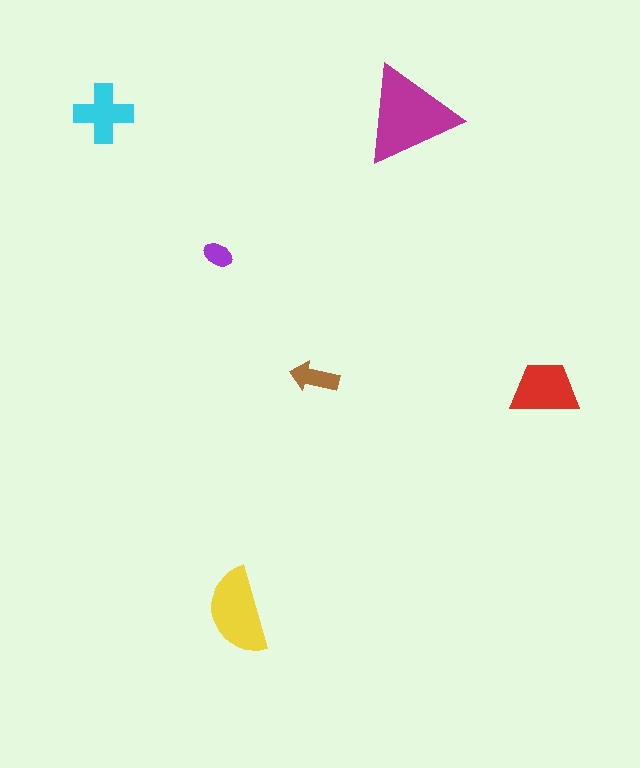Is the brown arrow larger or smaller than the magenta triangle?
Smaller.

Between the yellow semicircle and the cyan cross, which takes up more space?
The yellow semicircle.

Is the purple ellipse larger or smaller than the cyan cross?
Smaller.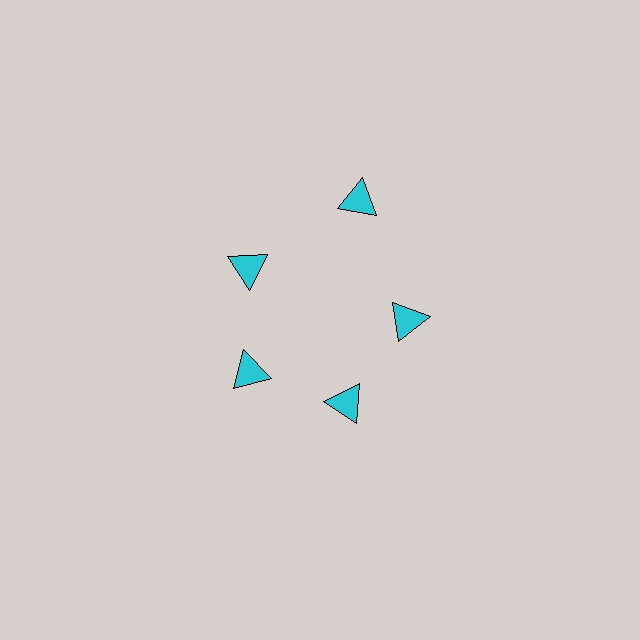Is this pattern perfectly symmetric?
No. The 5 cyan triangles are arranged in a ring, but one element near the 1 o'clock position is pushed outward from the center, breaking the 5-fold rotational symmetry.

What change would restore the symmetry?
The symmetry would be restored by moving it inward, back onto the ring so that all 5 triangles sit at equal angles and equal distance from the center.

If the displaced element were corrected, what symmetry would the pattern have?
It would have 5-fold rotational symmetry — the pattern would map onto itself every 72 degrees.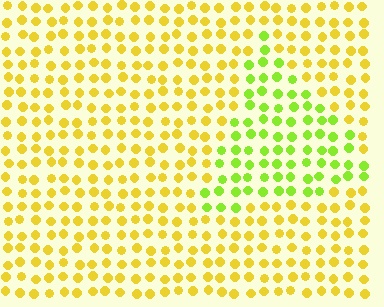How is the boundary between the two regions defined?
The boundary is defined purely by a slight shift in hue (about 40 degrees). Spacing, size, and orientation are identical on both sides.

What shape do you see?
I see a triangle.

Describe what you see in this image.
The image is filled with small yellow elements in a uniform arrangement. A triangle-shaped region is visible where the elements are tinted to a slightly different hue, forming a subtle color boundary.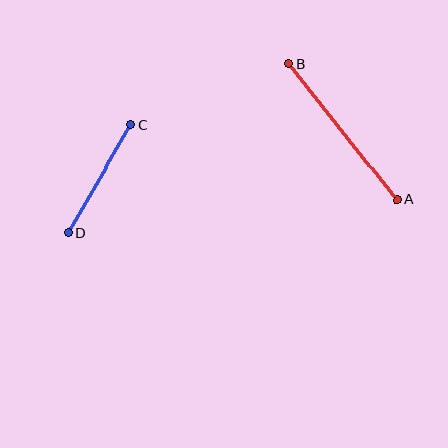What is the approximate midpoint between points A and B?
The midpoint is at approximately (343, 132) pixels.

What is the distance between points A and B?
The distance is approximately 174 pixels.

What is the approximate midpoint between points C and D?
The midpoint is at approximately (100, 179) pixels.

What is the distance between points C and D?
The distance is approximately 125 pixels.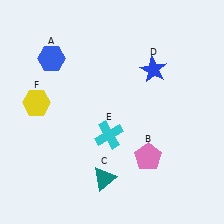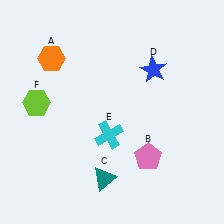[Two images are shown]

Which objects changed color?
A changed from blue to orange. F changed from yellow to lime.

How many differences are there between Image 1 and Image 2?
There are 2 differences between the two images.